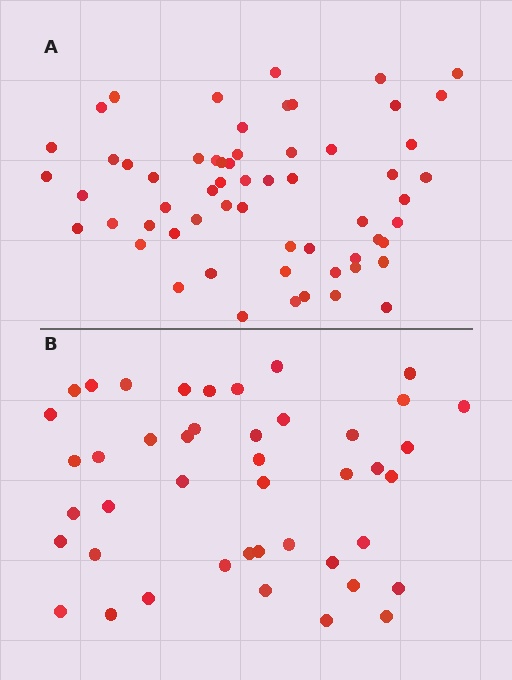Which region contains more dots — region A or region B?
Region A (the top region) has more dots.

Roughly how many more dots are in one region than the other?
Region A has approximately 15 more dots than region B.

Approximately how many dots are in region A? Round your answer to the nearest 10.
About 60 dots.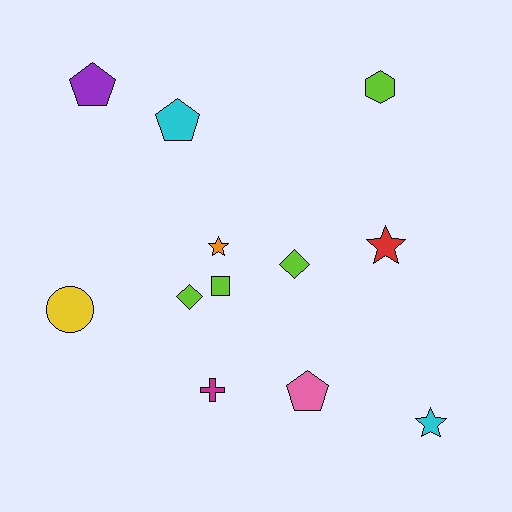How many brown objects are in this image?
There are no brown objects.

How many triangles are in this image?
There are no triangles.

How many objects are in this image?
There are 12 objects.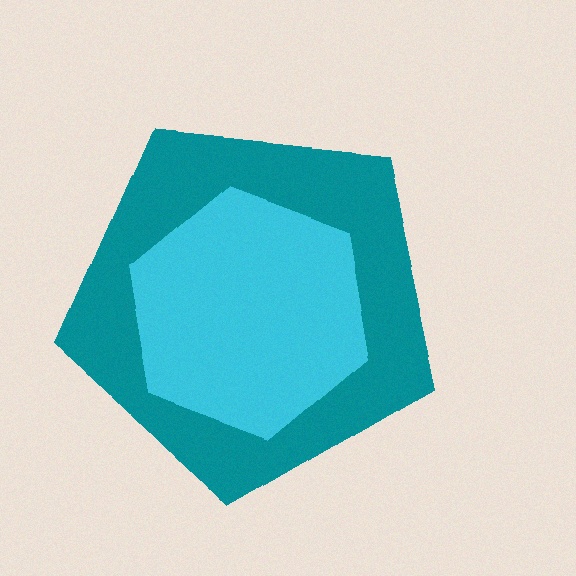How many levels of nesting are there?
2.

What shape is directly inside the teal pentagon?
The cyan hexagon.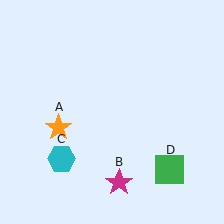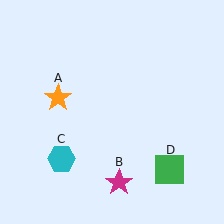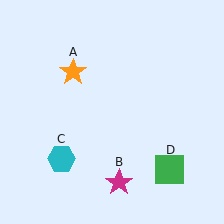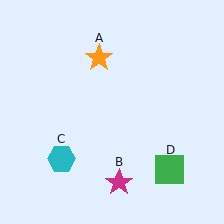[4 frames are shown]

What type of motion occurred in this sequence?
The orange star (object A) rotated clockwise around the center of the scene.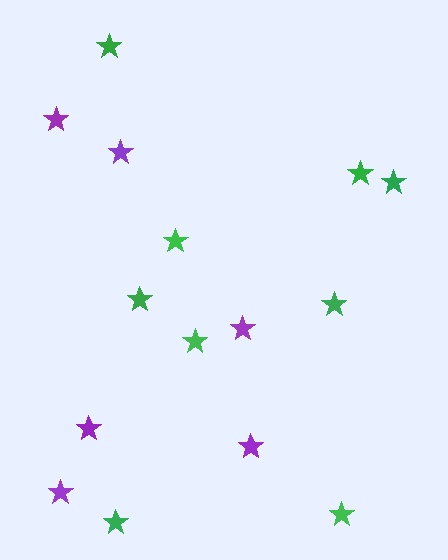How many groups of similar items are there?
There are 2 groups: one group of purple stars (6) and one group of green stars (9).